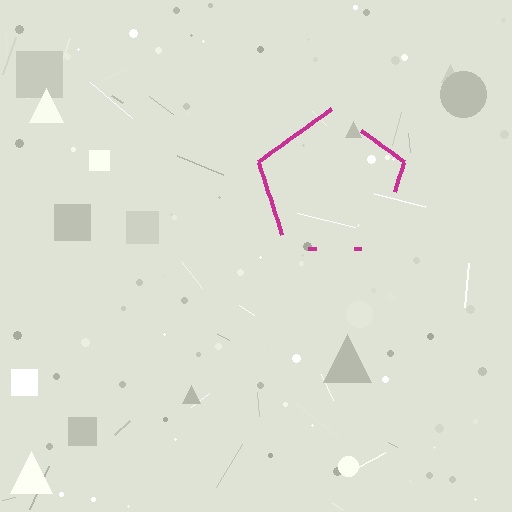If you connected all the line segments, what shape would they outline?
They would outline a pentagon.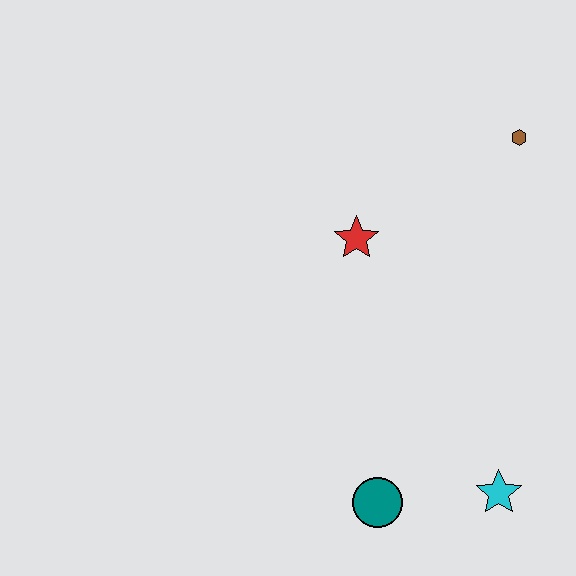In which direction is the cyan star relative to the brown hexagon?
The cyan star is below the brown hexagon.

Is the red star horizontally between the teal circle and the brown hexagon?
No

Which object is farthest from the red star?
The cyan star is farthest from the red star.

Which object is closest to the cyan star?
The teal circle is closest to the cyan star.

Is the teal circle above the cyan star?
No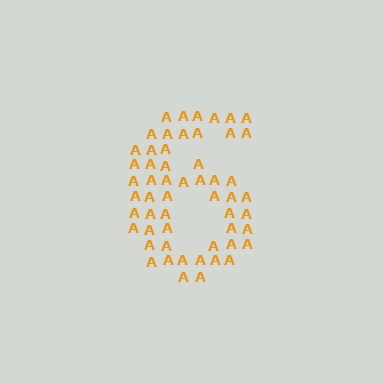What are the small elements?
The small elements are letter A's.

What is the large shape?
The large shape is the digit 6.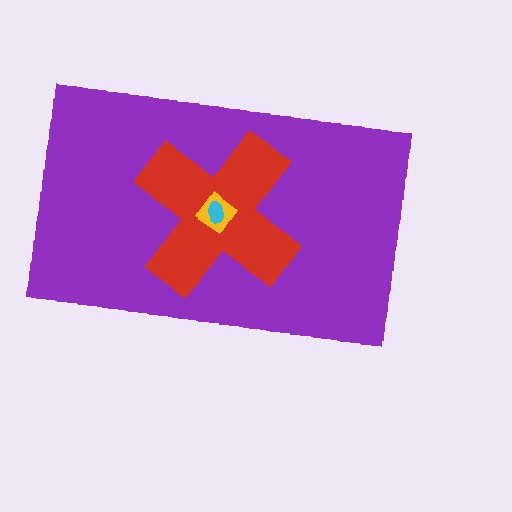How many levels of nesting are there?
4.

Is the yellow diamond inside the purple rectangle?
Yes.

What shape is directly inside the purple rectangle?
The red cross.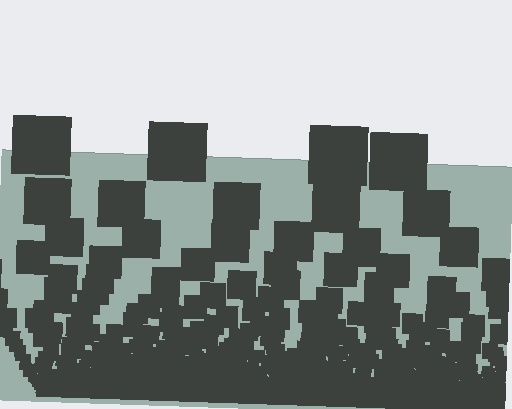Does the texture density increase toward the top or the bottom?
Density increases toward the bottom.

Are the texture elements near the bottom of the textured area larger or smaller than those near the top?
Smaller. The gradient is inverted — elements near the bottom are smaller and denser.